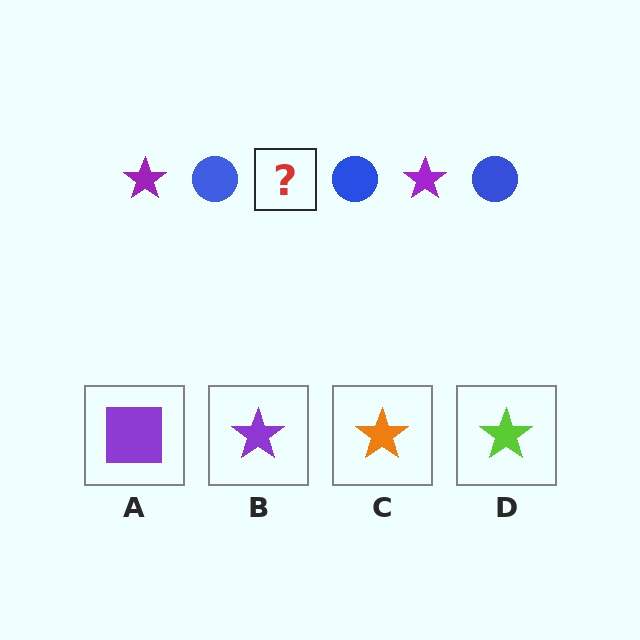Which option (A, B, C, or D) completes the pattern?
B.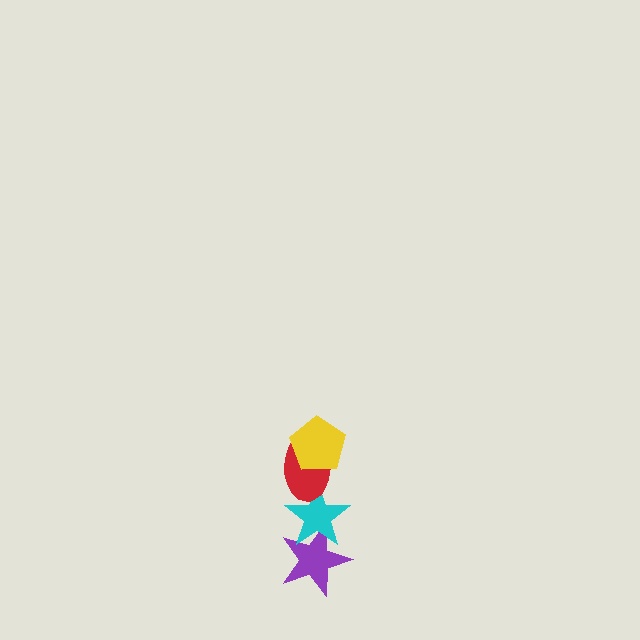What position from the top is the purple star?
The purple star is 4th from the top.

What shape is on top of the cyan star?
The red ellipse is on top of the cyan star.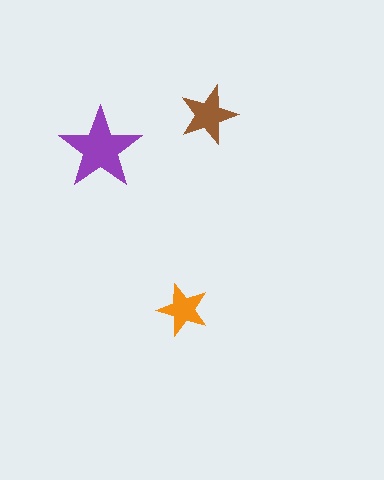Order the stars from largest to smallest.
the purple one, the brown one, the orange one.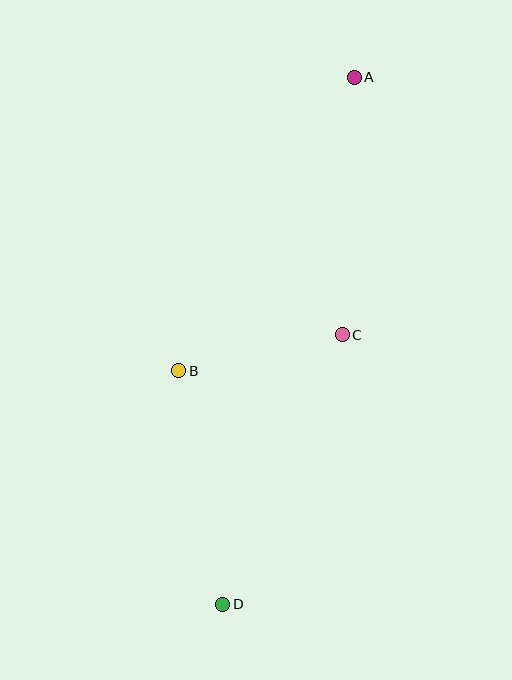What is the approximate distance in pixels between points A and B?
The distance between A and B is approximately 342 pixels.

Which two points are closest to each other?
Points B and C are closest to each other.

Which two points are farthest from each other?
Points A and D are farthest from each other.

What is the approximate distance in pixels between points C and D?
The distance between C and D is approximately 295 pixels.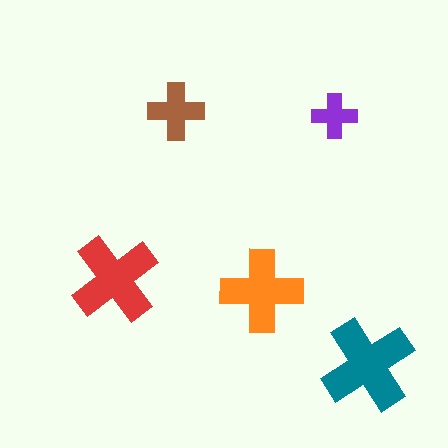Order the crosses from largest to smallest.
the teal one, the red one, the orange one, the brown one, the purple one.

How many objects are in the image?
There are 5 objects in the image.